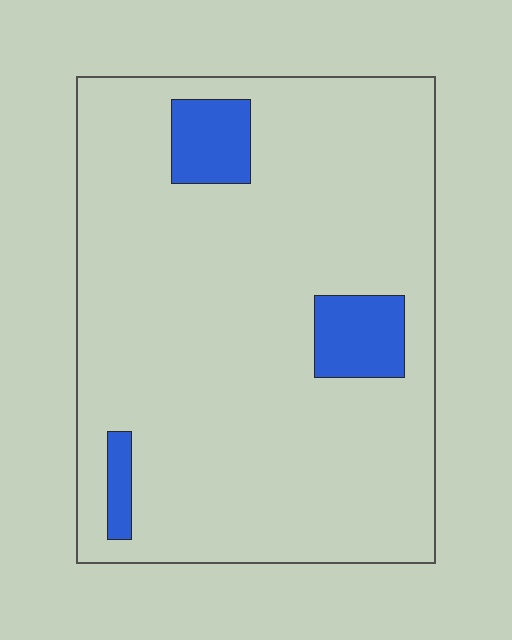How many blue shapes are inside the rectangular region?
3.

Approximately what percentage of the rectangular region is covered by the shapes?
Approximately 10%.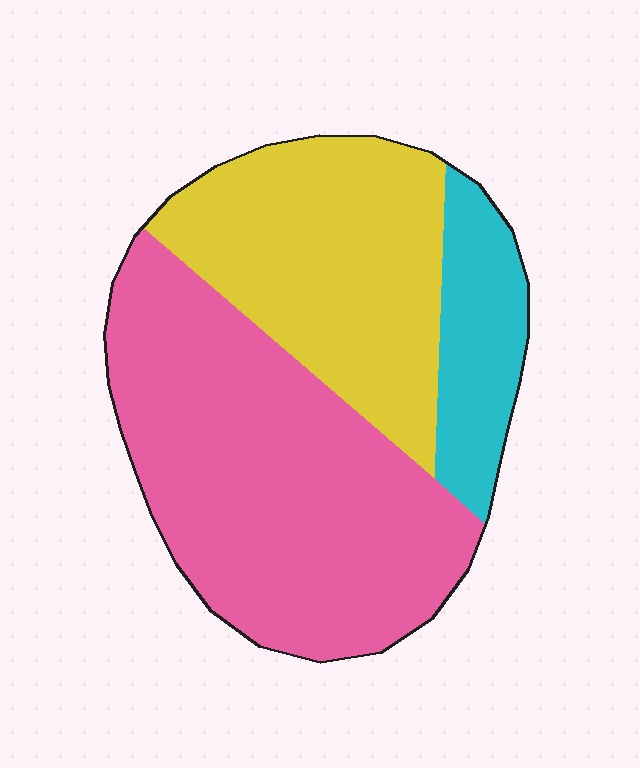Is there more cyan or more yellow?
Yellow.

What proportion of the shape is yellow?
Yellow covers around 35% of the shape.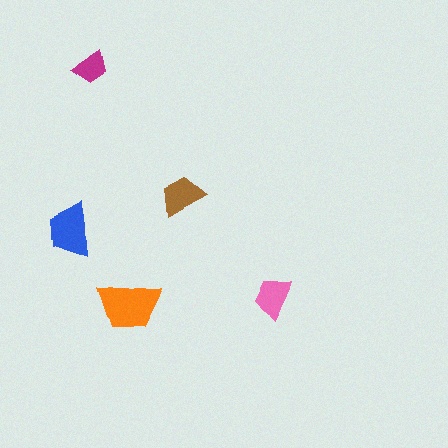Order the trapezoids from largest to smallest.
the orange one, the blue one, the brown one, the pink one, the magenta one.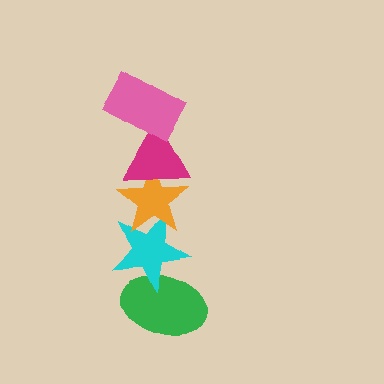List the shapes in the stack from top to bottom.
From top to bottom: the pink rectangle, the magenta triangle, the orange star, the cyan star, the green ellipse.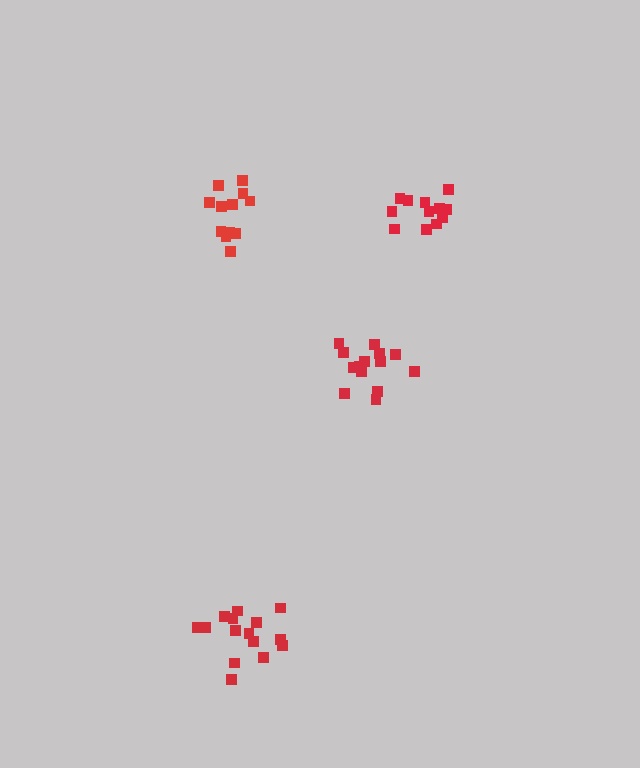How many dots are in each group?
Group 1: 12 dots, Group 2: 15 dots, Group 3: 14 dots, Group 4: 12 dots (53 total).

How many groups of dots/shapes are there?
There are 4 groups.